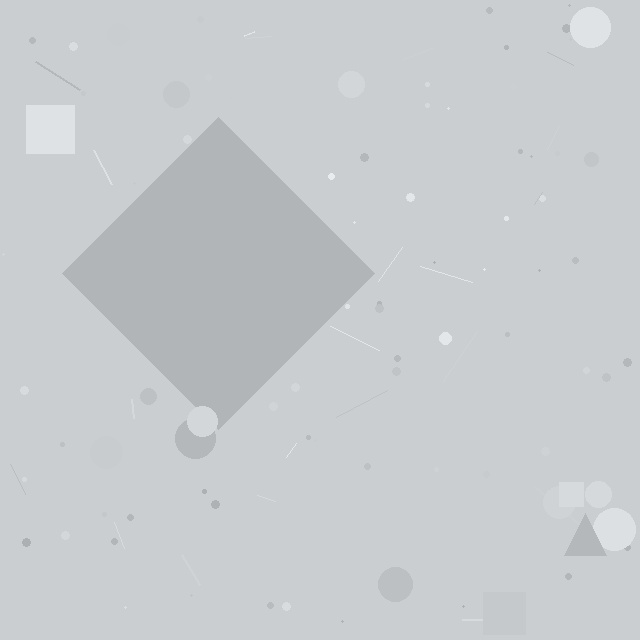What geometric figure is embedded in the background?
A diamond is embedded in the background.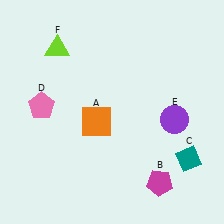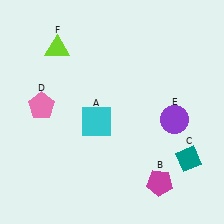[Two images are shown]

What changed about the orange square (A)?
In Image 1, A is orange. In Image 2, it changed to cyan.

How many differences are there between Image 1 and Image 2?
There is 1 difference between the two images.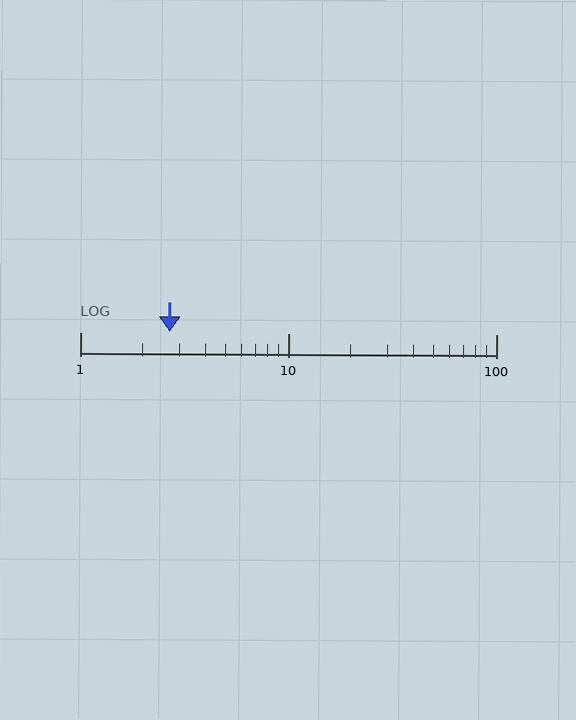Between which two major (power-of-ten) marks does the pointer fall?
The pointer is between 1 and 10.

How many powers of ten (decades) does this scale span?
The scale spans 2 decades, from 1 to 100.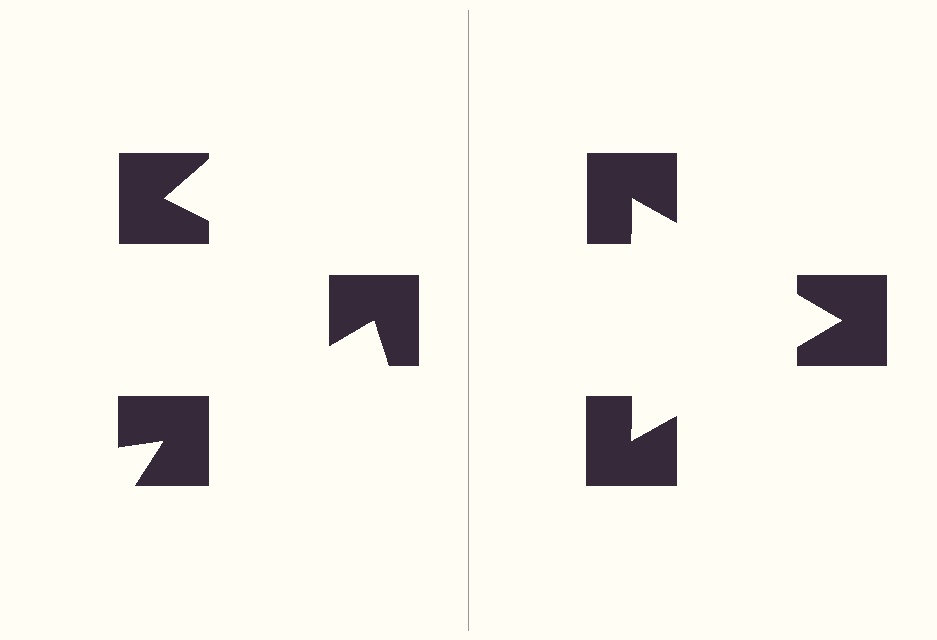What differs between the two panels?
The notched squares are positioned identically on both sides; only the wedge orientations differ. On the right they align to a triangle; on the left they are misaligned.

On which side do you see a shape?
An illusory triangle appears on the right side. On the left side the wedge cuts are rotated, so no coherent shape forms.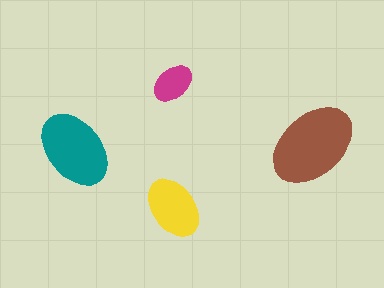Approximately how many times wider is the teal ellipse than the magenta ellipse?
About 2 times wider.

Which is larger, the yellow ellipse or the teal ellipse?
The teal one.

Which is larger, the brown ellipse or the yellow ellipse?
The brown one.